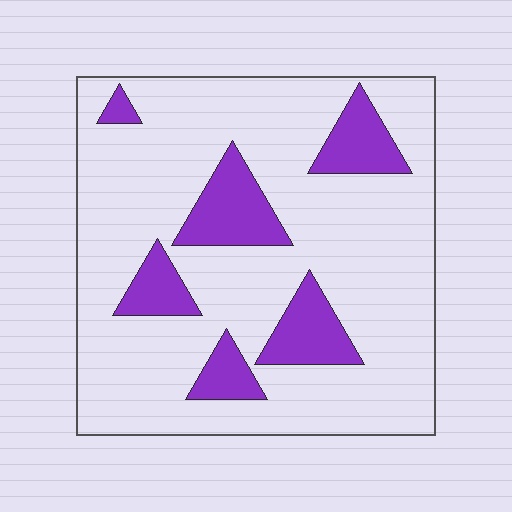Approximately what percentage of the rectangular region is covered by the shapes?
Approximately 20%.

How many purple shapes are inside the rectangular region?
6.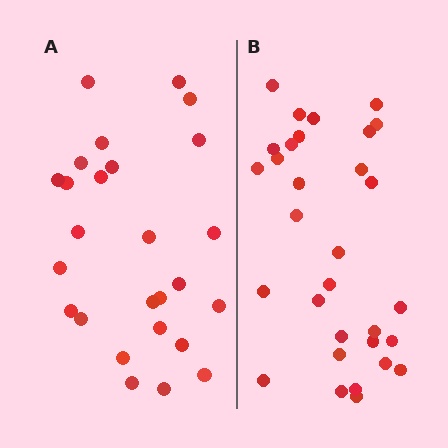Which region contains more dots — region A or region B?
Region B (the right region) has more dots.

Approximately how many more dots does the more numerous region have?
Region B has about 5 more dots than region A.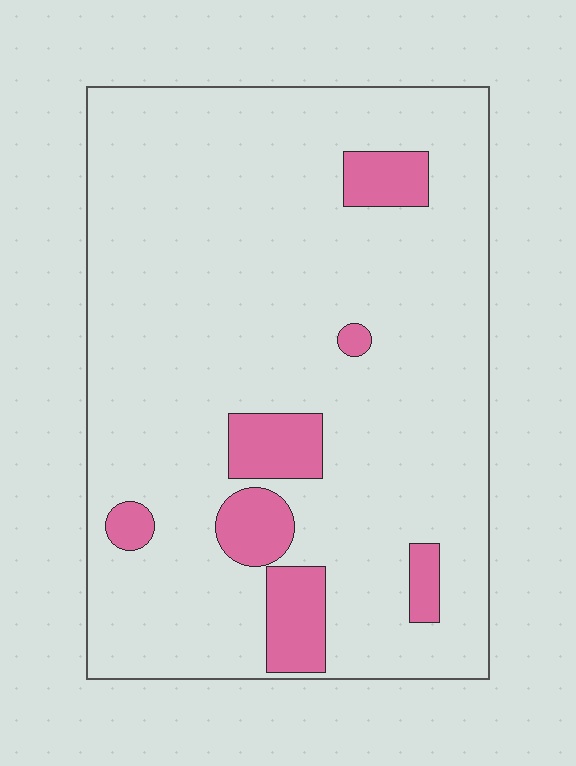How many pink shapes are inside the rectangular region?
7.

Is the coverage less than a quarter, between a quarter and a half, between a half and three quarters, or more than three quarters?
Less than a quarter.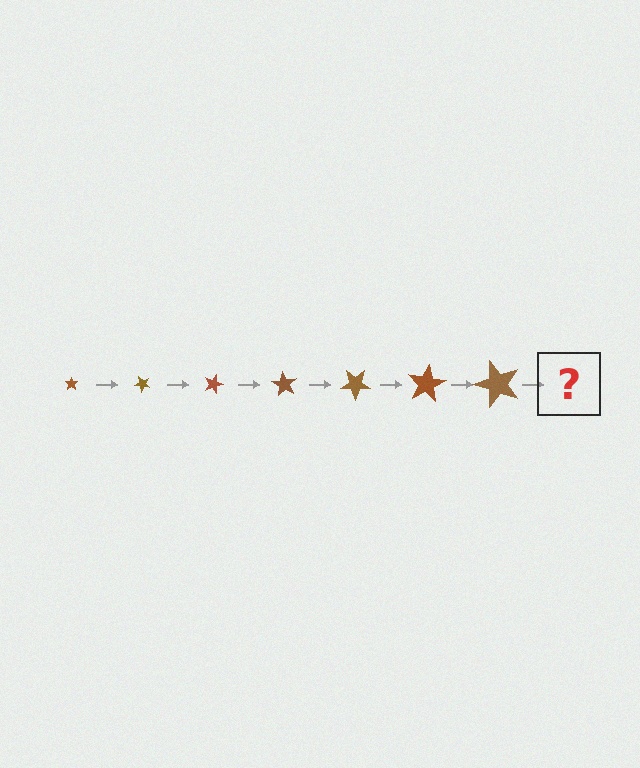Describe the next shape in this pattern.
It should be a star, larger than the previous one and rotated 315 degrees from the start.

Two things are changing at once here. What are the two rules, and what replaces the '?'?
The two rules are that the star grows larger each step and it rotates 45 degrees each step. The '?' should be a star, larger than the previous one and rotated 315 degrees from the start.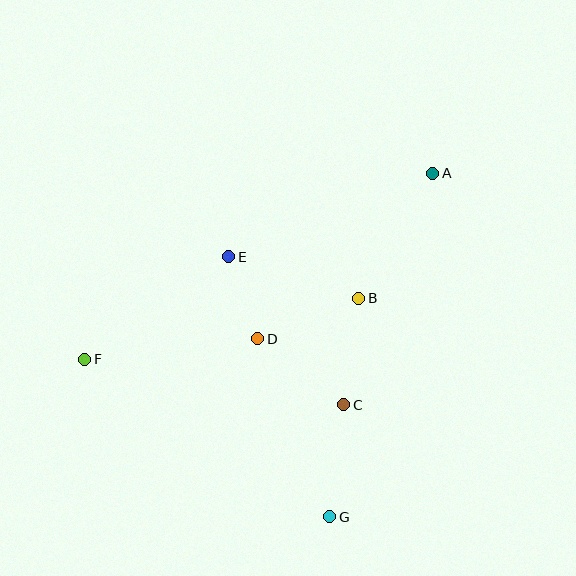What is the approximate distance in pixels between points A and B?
The distance between A and B is approximately 145 pixels.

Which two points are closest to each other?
Points D and E are closest to each other.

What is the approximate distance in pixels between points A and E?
The distance between A and E is approximately 221 pixels.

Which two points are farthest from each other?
Points A and F are farthest from each other.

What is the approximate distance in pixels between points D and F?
The distance between D and F is approximately 175 pixels.